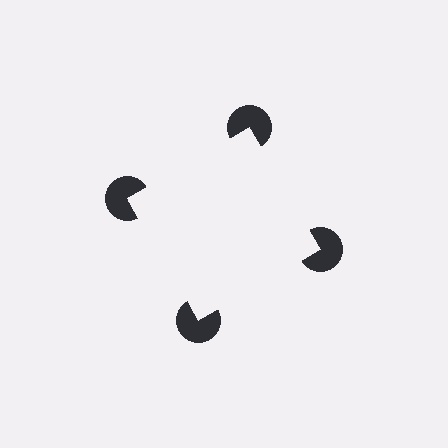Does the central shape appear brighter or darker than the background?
It typically appears slightly brighter than the background, even though no actual brightness change is drawn.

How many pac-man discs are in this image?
There are 4 — one at each vertex of the illusory square.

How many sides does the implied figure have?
4 sides.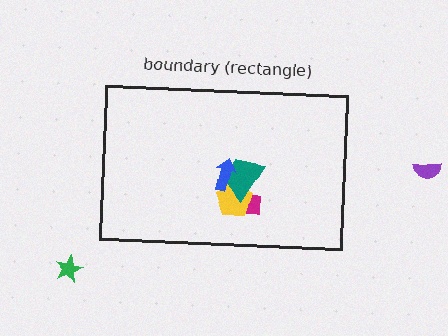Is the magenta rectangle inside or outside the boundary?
Inside.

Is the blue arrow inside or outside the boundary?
Inside.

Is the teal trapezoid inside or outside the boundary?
Inside.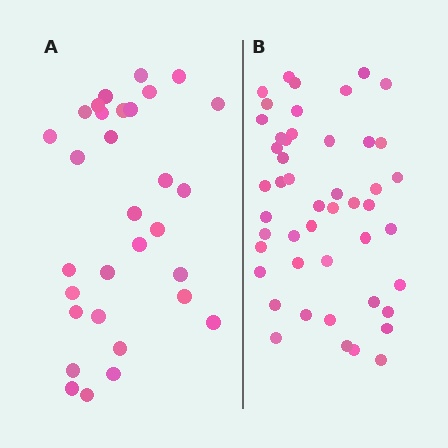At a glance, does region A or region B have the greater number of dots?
Region B (the right region) has more dots.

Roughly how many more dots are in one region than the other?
Region B has approximately 15 more dots than region A.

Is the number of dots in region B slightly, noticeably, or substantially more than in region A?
Region B has substantially more. The ratio is roughly 1.5 to 1.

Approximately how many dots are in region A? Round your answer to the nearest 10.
About 30 dots. (The exact count is 31, which rounds to 30.)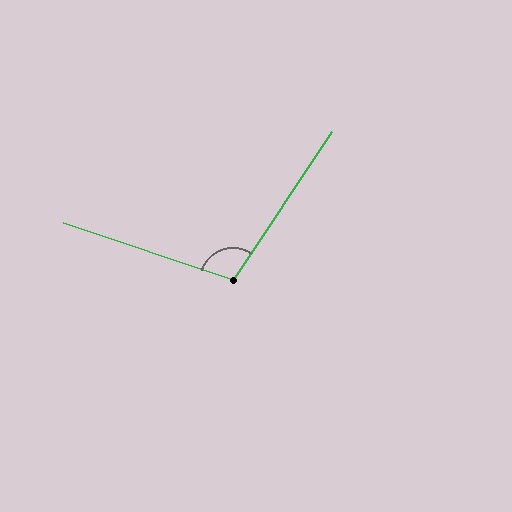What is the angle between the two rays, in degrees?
Approximately 105 degrees.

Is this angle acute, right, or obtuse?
It is obtuse.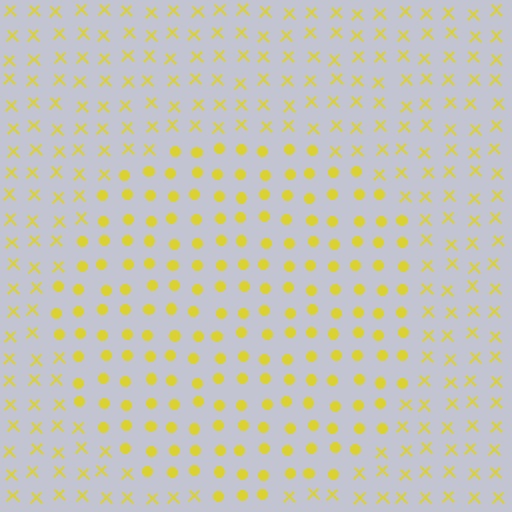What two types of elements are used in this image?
The image uses circles inside the circle region and X marks outside it.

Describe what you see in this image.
The image is filled with small yellow elements arranged in a uniform grid. A circle-shaped region contains circles, while the surrounding area contains X marks. The boundary is defined purely by the change in element shape.